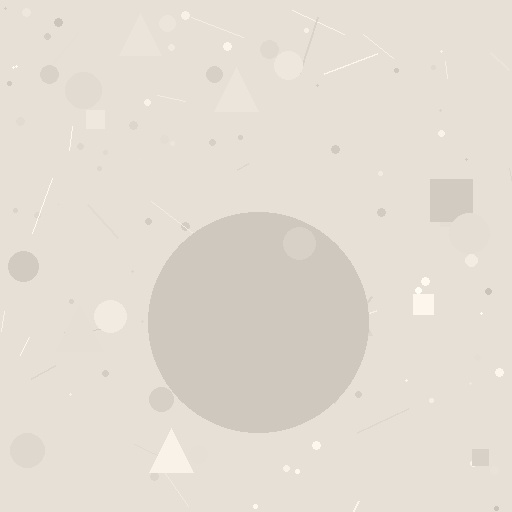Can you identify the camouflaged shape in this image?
The camouflaged shape is a circle.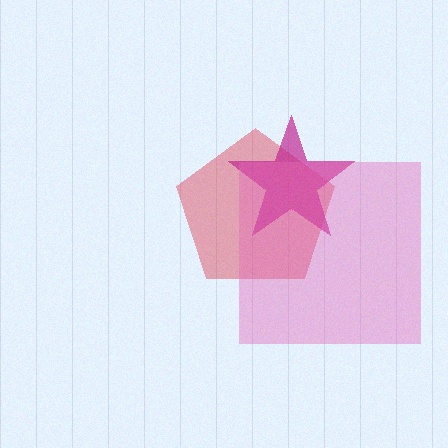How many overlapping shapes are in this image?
There are 3 overlapping shapes in the image.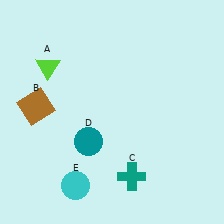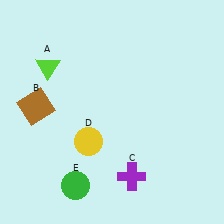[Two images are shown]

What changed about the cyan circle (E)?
In Image 1, E is cyan. In Image 2, it changed to green.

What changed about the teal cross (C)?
In Image 1, C is teal. In Image 2, it changed to purple.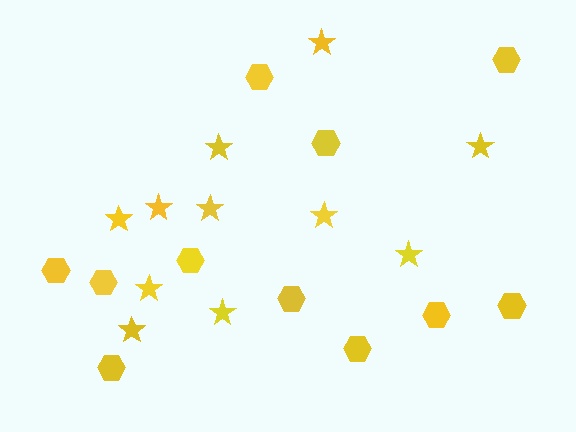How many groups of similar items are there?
There are 2 groups: one group of stars (11) and one group of hexagons (11).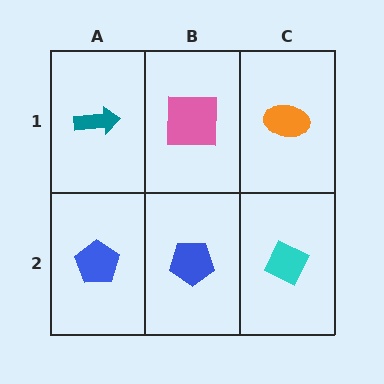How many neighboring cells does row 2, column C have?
2.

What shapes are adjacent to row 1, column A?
A blue pentagon (row 2, column A), a pink square (row 1, column B).